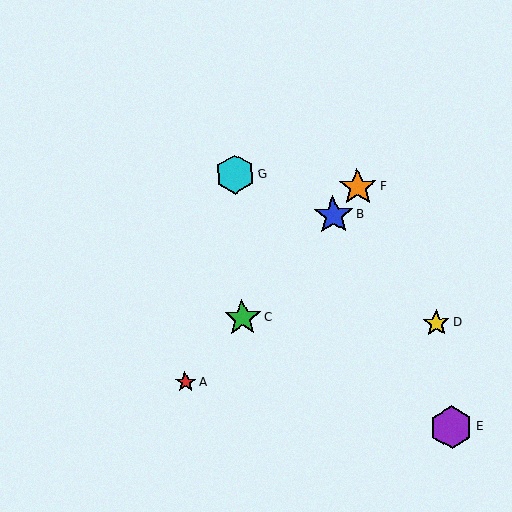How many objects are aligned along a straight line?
4 objects (A, B, C, F) are aligned along a straight line.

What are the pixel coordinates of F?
Object F is at (358, 187).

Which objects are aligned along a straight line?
Objects A, B, C, F are aligned along a straight line.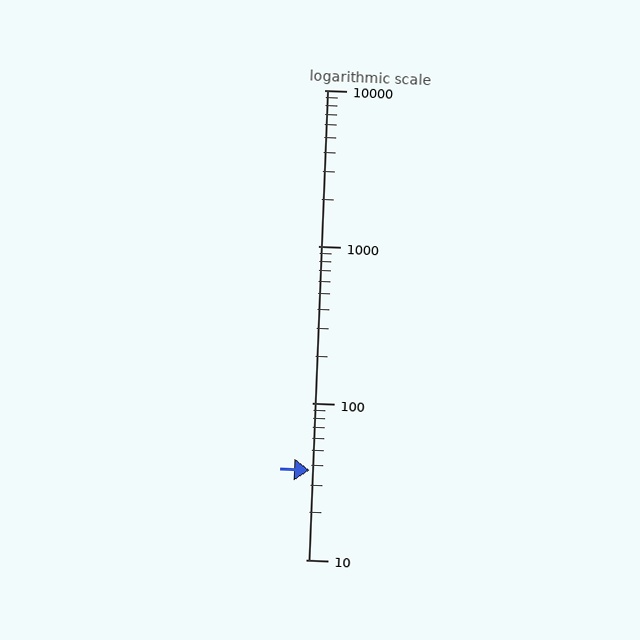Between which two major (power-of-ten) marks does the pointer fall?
The pointer is between 10 and 100.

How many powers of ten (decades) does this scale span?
The scale spans 3 decades, from 10 to 10000.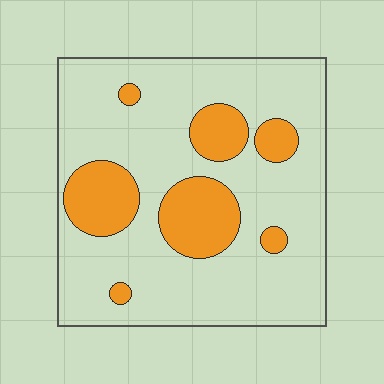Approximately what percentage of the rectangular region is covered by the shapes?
Approximately 20%.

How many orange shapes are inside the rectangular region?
7.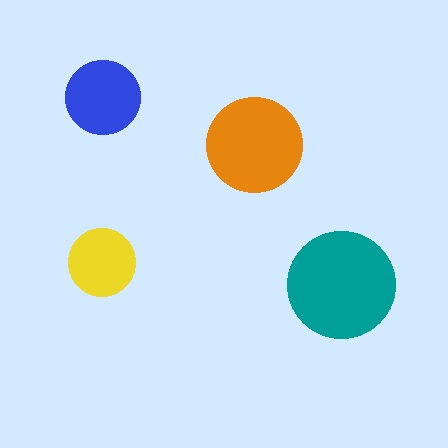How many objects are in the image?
There are 4 objects in the image.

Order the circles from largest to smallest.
the teal one, the orange one, the blue one, the yellow one.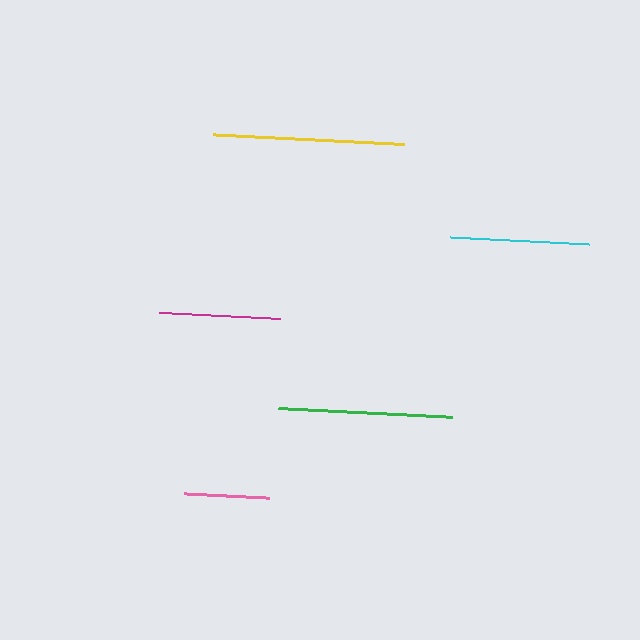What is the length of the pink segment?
The pink segment is approximately 85 pixels long.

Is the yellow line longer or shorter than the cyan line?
The yellow line is longer than the cyan line.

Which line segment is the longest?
The yellow line is the longest at approximately 190 pixels.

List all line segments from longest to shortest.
From longest to shortest: yellow, green, cyan, magenta, pink.